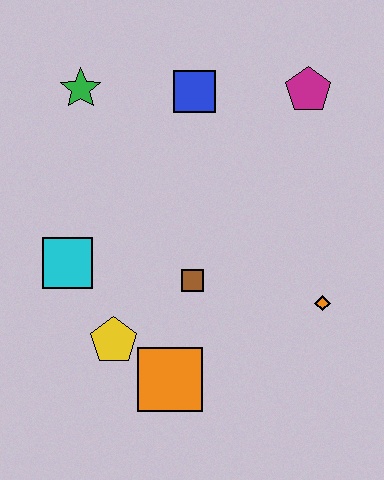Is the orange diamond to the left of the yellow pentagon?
No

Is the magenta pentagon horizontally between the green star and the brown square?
No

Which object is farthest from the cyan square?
The magenta pentagon is farthest from the cyan square.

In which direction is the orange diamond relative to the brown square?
The orange diamond is to the right of the brown square.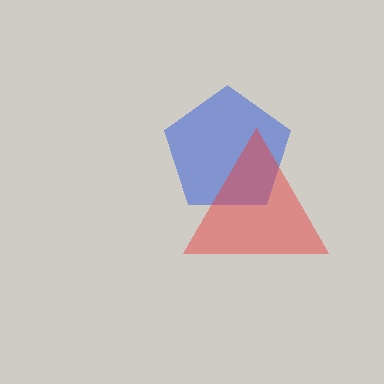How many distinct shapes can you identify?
There are 2 distinct shapes: a blue pentagon, a red triangle.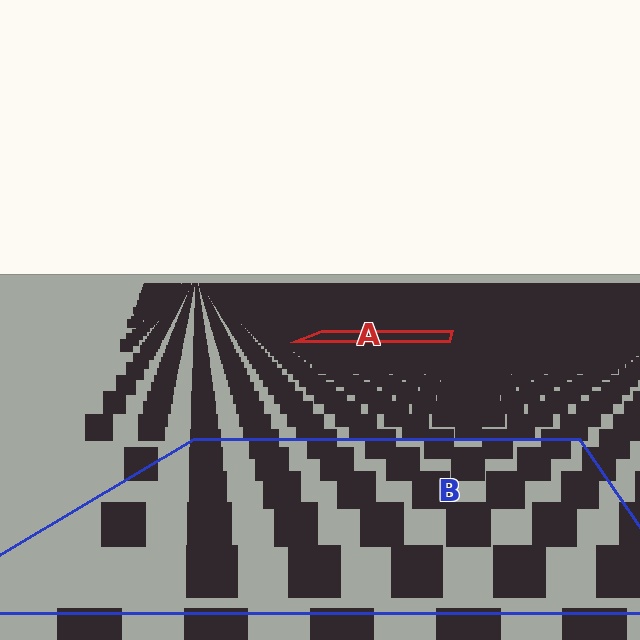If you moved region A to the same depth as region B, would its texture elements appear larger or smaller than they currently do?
They would appear larger. At a closer depth, the same texture elements are projected at a bigger on-screen size.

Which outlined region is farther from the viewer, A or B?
Region A is farther from the viewer — the texture elements inside it appear smaller and more densely packed.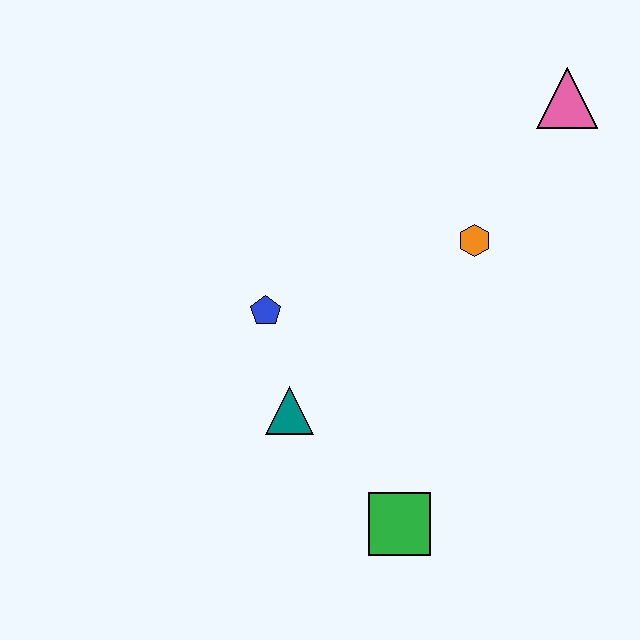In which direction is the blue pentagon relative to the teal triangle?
The blue pentagon is above the teal triangle.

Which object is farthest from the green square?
The pink triangle is farthest from the green square.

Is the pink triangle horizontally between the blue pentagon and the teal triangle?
No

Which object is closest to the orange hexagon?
The pink triangle is closest to the orange hexagon.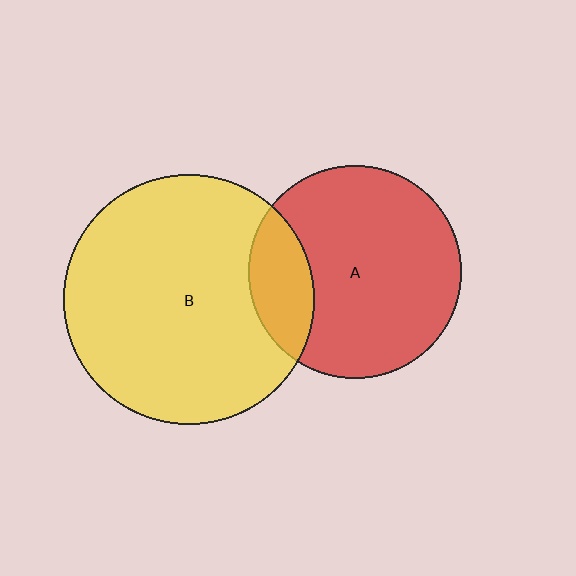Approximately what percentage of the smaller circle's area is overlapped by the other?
Approximately 20%.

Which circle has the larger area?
Circle B (yellow).